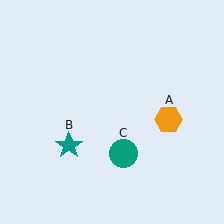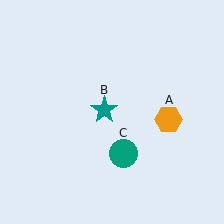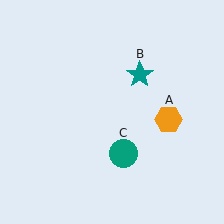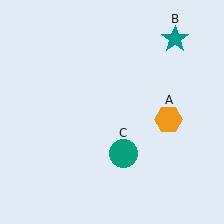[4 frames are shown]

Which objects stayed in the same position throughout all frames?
Orange hexagon (object A) and teal circle (object C) remained stationary.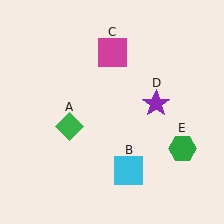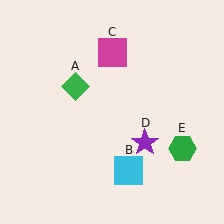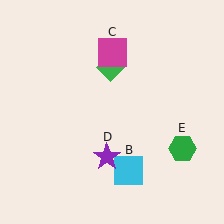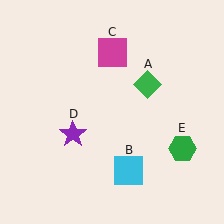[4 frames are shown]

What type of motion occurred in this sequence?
The green diamond (object A), purple star (object D) rotated clockwise around the center of the scene.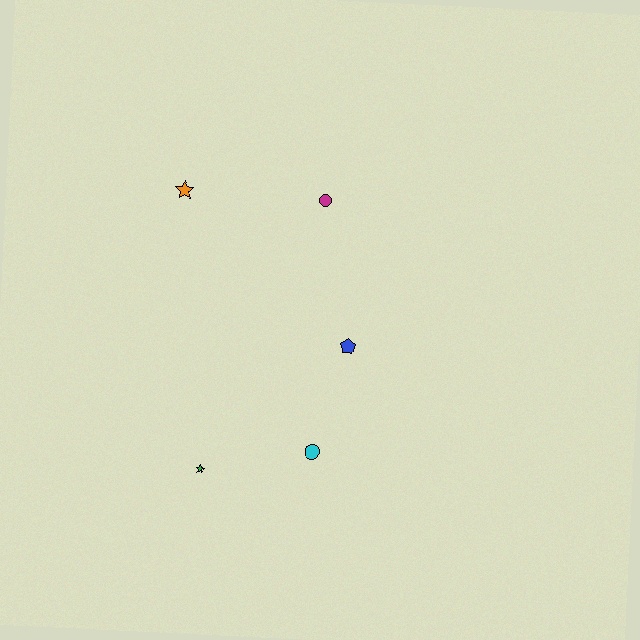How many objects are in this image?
There are 5 objects.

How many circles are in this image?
There are 2 circles.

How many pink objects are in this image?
There are no pink objects.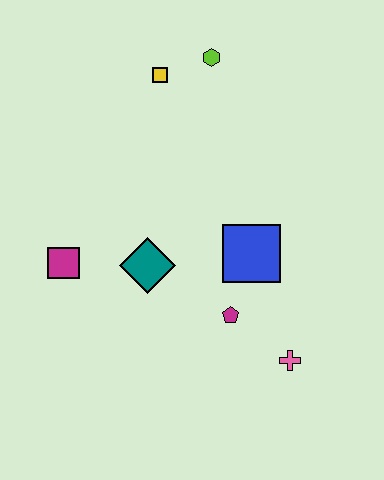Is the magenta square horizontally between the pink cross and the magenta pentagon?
No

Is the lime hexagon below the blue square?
No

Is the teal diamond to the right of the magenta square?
Yes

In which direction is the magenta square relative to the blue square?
The magenta square is to the left of the blue square.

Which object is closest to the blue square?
The magenta pentagon is closest to the blue square.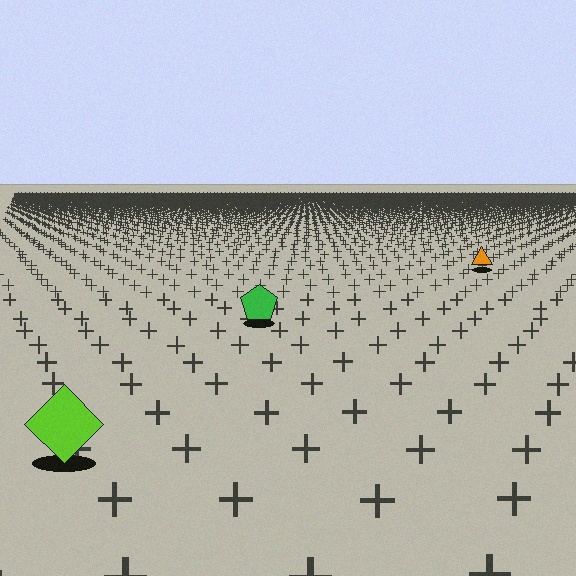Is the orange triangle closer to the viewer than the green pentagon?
No. The green pentagon is closer — you can tell from the texture gradient: the ground texture is coarser near it.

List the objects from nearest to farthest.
From nearest to farthest: the lime diamond, the green pentagon, the orange triangle.